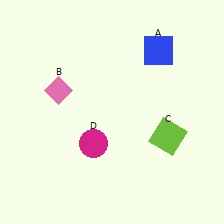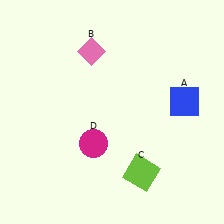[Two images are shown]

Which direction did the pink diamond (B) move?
The pink diamond (B) moved up.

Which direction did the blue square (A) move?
The blue square (A) moved down.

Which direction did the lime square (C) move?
The lime square (C) moved down.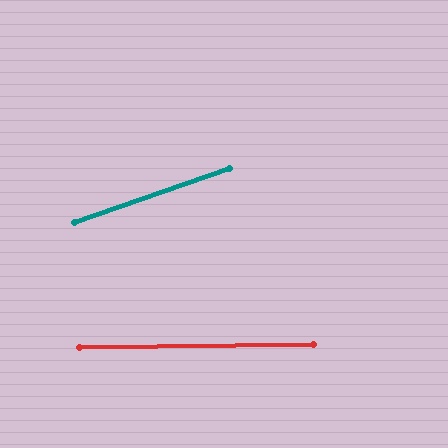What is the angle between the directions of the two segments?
Approximately 18 degrees.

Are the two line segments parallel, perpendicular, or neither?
Neither parallel nor perpendicular — they differ by about 18°.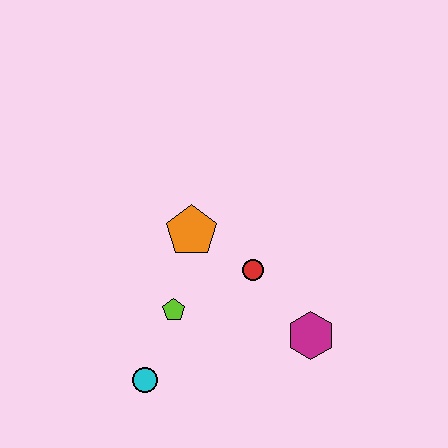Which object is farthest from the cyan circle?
The magenta hexagon is farthest from the cyan circle.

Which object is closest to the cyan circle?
The lime pentagon is closest to the cyan circle.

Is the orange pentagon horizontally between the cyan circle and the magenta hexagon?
Yes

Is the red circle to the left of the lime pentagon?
No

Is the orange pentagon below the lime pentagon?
No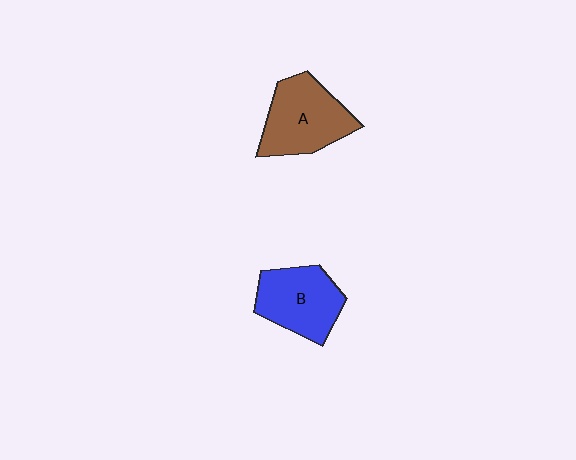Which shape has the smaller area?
Shape B (blue).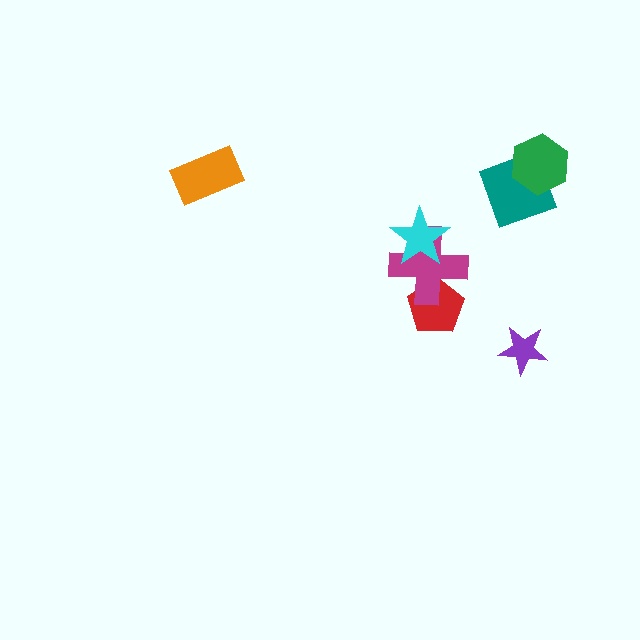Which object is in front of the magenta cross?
The cyan star is in front of the magenta cross.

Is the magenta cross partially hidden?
Yes, it is partially covered by another shape.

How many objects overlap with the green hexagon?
1 object overlaps with the green hexagon.